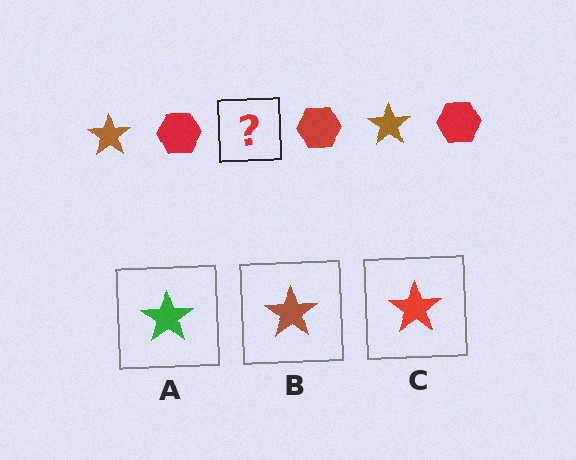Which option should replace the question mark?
Option B.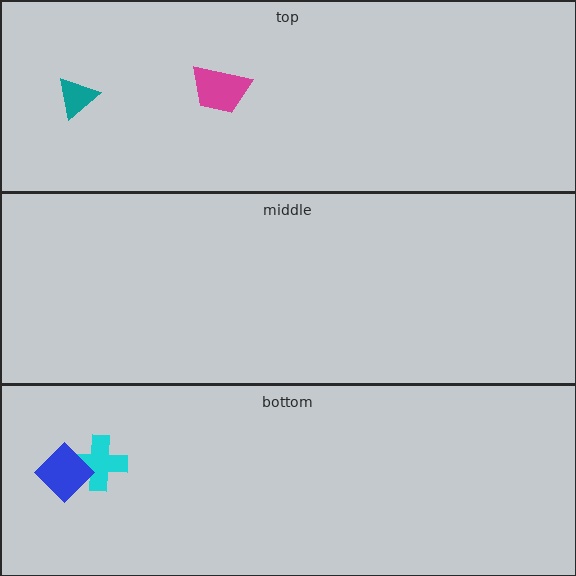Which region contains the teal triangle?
The top region.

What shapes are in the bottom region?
The cyan cross, the blue diamond.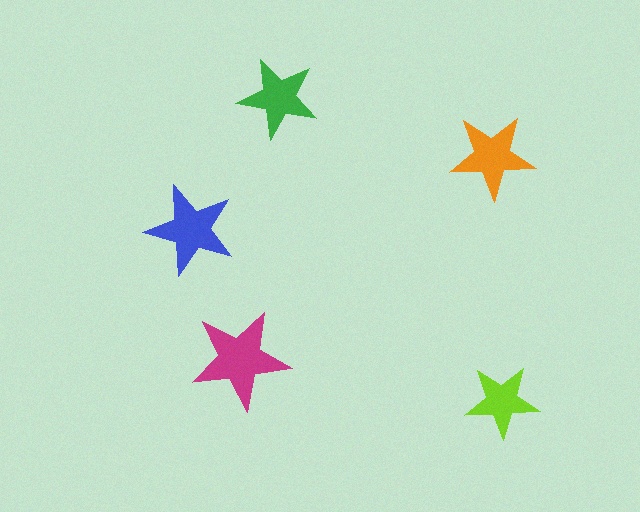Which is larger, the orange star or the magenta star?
The magenta one.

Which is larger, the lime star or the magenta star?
The magenta one.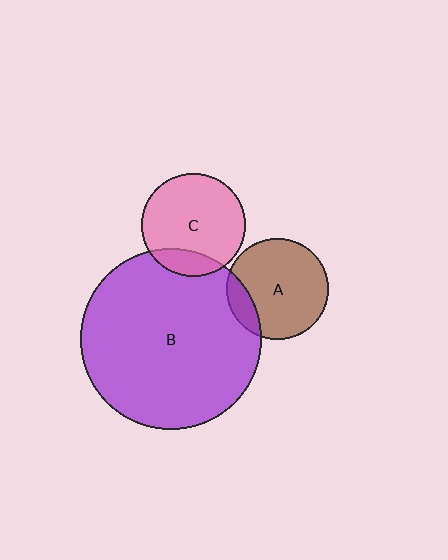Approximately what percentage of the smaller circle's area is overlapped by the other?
Approximately 15%.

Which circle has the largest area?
Circle B (purple).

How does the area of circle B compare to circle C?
Approximately 3.0 times.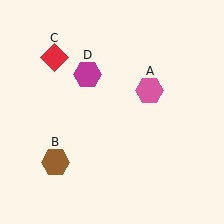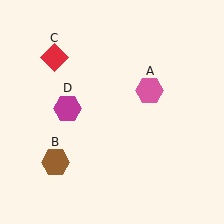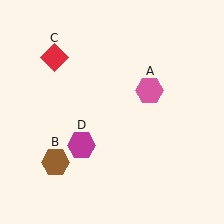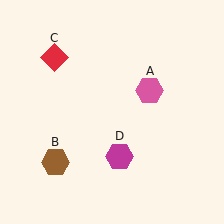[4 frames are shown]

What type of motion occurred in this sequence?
The magenta hexagon (object D) rotated counterclockwise around the center of the scene.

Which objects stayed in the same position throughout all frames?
Pink hexagon (object A) and brown hexagon (object B) and red diamond (object C) remained stationary.